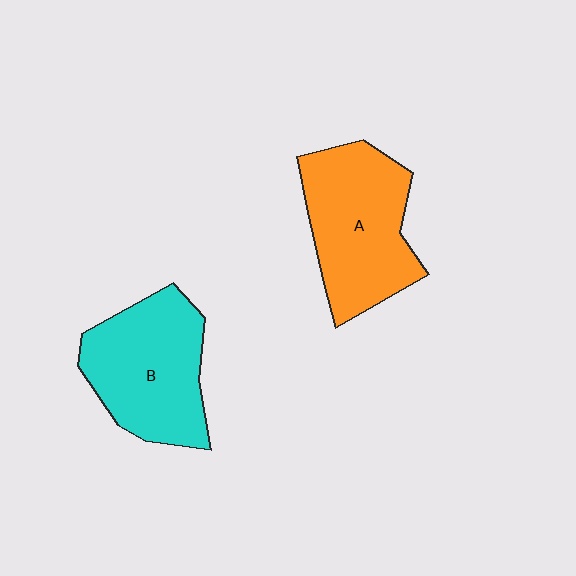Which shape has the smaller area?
Shape B (cyan).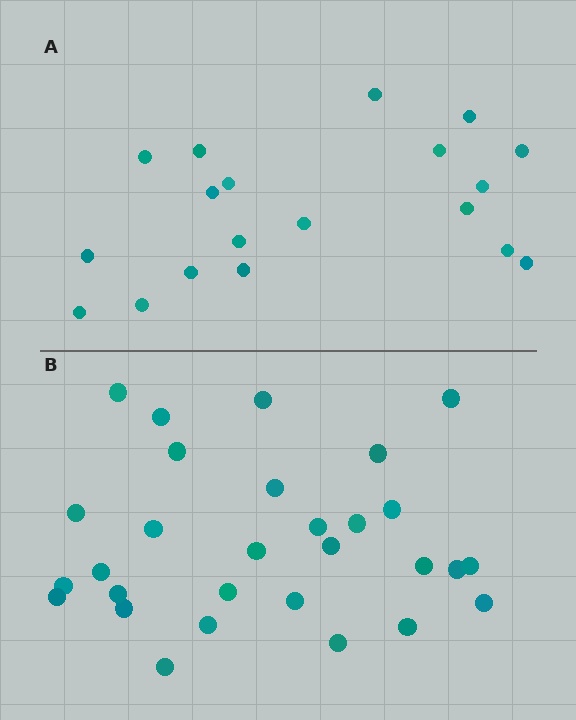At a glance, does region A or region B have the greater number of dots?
Region B (the bottom region) has more dots.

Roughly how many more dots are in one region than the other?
Region B has roughly 10 or so more dots than region A.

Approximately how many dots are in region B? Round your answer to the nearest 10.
About 30 dots. (The exact count is 29, which rounds to 30.)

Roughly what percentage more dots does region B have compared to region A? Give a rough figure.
About 55% more.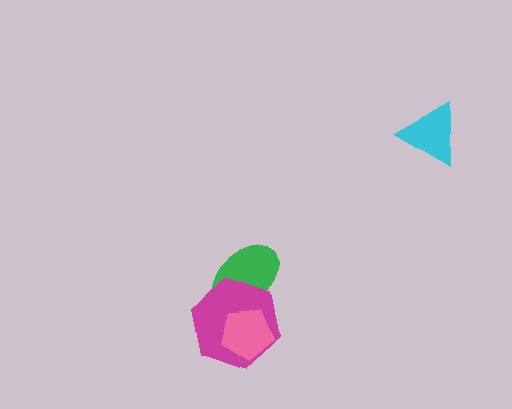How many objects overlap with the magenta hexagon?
2 objects overlap with the magenta hexagon.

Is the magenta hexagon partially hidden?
Yes, it is partially covered by another shape.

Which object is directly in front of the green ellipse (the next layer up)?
The magenta hexagon is directly in front of the green ellipse.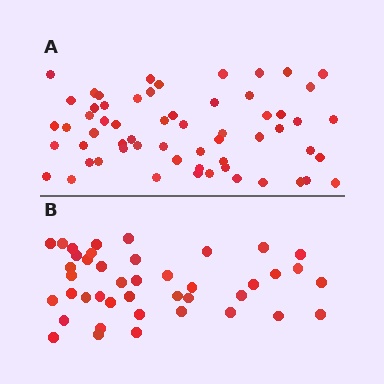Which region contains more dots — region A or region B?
Region A (the top region) has more dots.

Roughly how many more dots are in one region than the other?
Region A has approximately 20 more dots than region B.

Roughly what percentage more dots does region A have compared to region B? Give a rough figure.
About 45% more.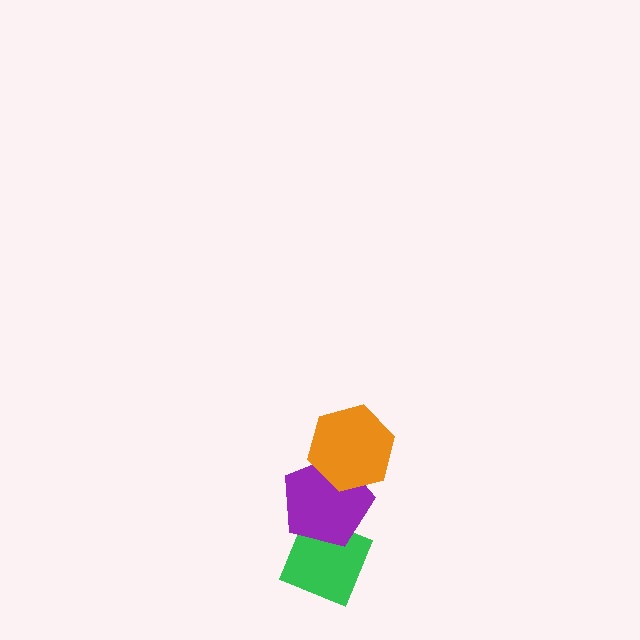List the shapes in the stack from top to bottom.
From top to bottom: the orange hexagon, the purple pentagon, the green diamond.